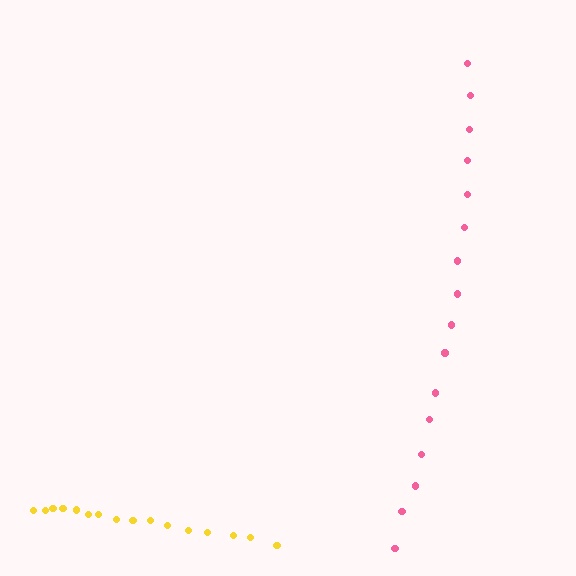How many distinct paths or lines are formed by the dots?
There are 2 distinct paths.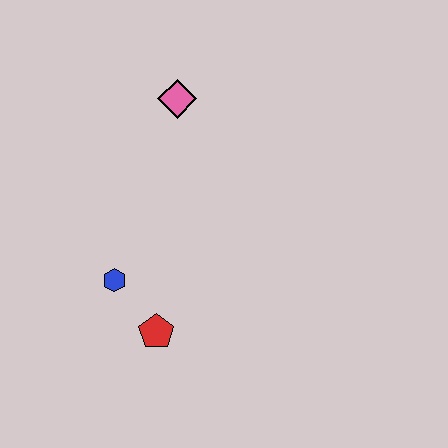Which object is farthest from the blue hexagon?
The pink diamond is farthest from the blue hexagon.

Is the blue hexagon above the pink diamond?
No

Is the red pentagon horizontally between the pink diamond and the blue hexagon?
Yes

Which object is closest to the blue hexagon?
The red pentagon is closest to the blue hexagon.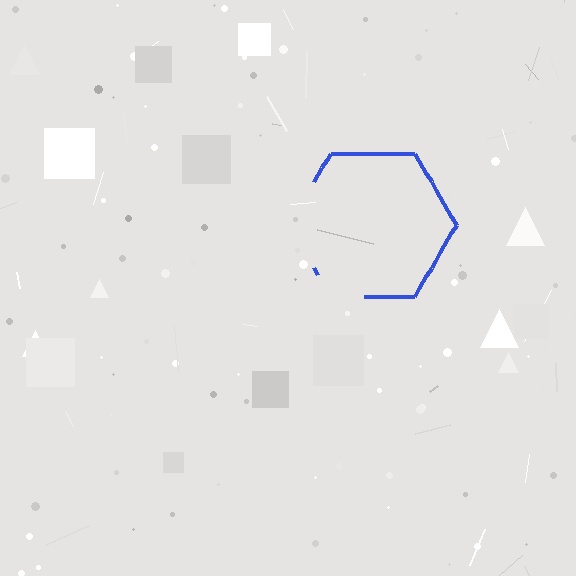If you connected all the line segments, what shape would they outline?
They would outline a hexagon.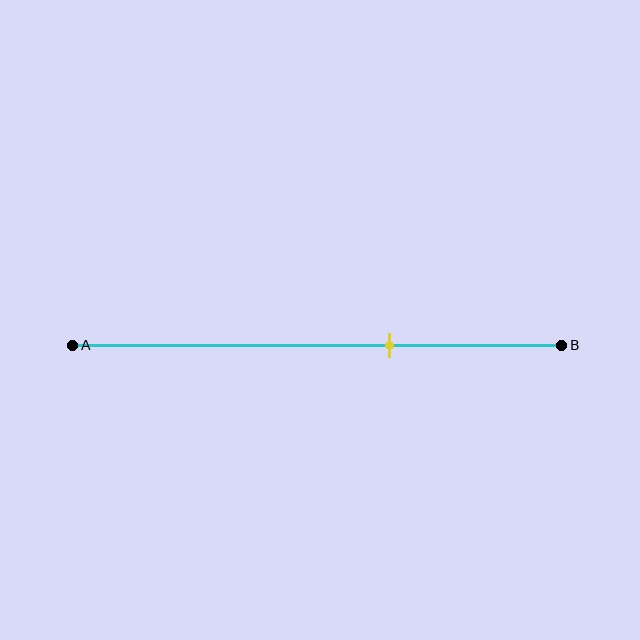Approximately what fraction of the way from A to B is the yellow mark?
The yellow mark is approximately 65% of the way from A to B.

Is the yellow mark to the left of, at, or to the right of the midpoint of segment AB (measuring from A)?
The yellow mark is to the right of the midpoint of segment AB.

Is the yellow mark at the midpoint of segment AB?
No, the mark is at about 65% from A, not at the 50% midpoint.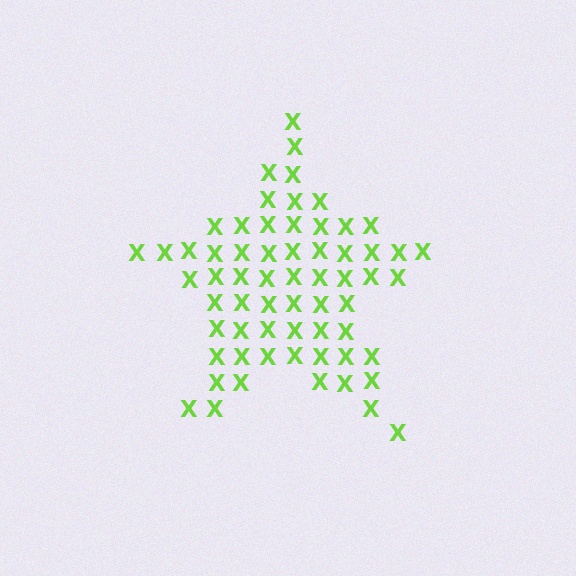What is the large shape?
The large shape is a star.